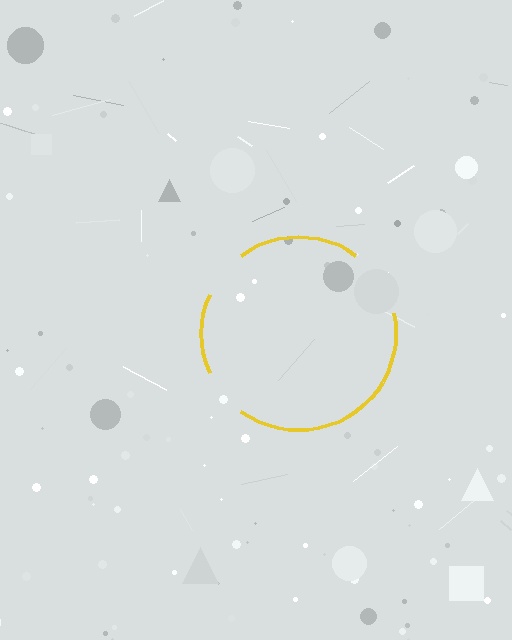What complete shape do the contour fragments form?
The contour fragments form a circle.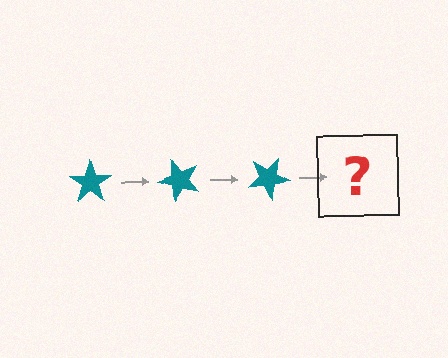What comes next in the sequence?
The next element should be a teal star rotated 150 degrees.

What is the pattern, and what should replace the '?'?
The pattern is that the star rotates 50 degrees each step. The '?' should be a teal star rotated 150 degrees.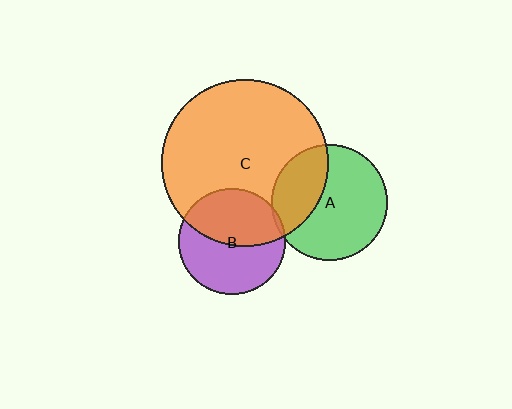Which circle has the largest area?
Circle C (orange).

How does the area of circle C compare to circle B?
Approximately 2.5 times.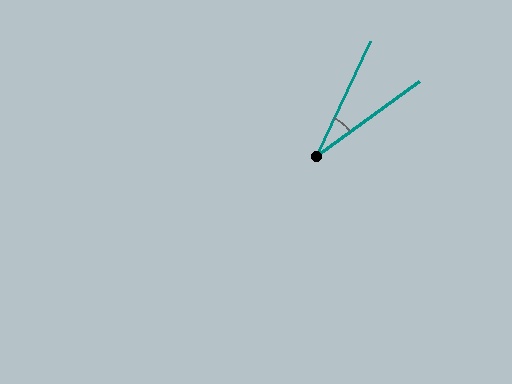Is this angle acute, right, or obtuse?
It is acute.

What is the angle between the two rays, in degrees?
Approximately 29 degrees.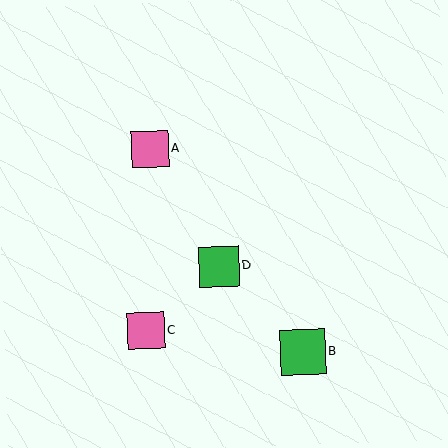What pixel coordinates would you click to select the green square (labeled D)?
Click at (219, 267) to select the green square D.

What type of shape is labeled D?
Shape D is a green square.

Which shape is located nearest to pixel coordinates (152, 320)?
The pink square (labeled C) at (146, 331) is nearest to that location.